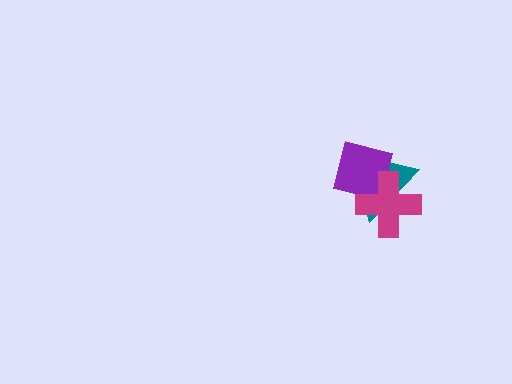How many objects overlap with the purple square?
2 objects overlap with the purple square.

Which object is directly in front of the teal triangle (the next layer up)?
The purple square is directly in front of the teal triangle.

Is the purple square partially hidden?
Yes, it is partially covered by another shape.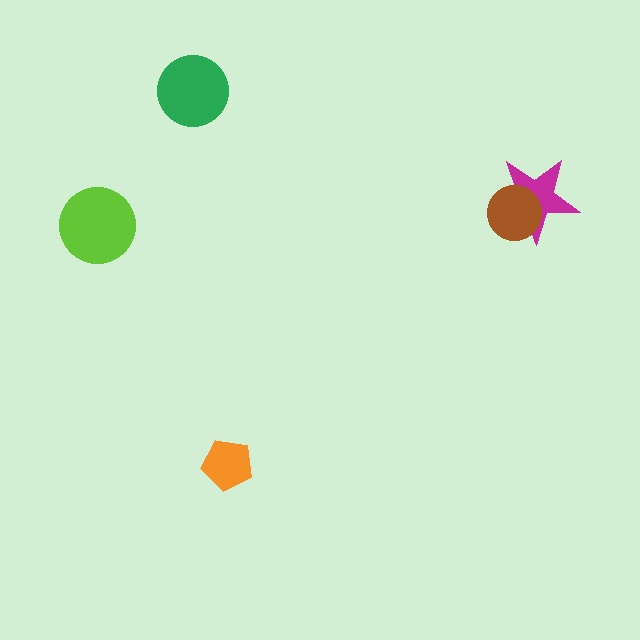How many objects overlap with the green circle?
0 objects overlap with the green circle.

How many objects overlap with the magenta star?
1 object overlaps with the magenta star.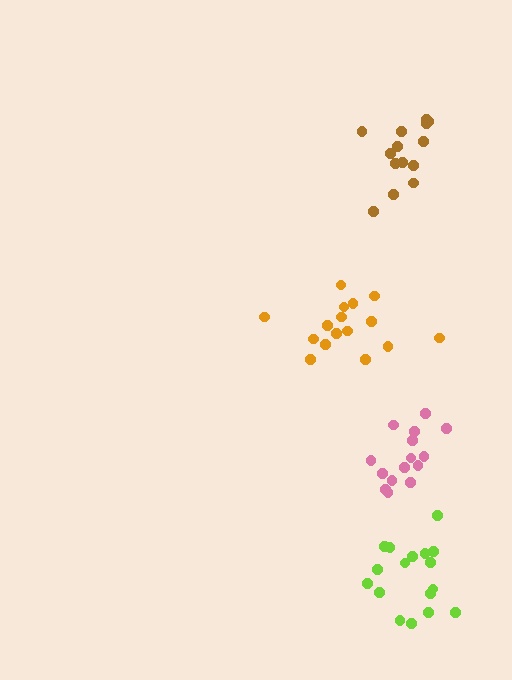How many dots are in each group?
Group 1: 17 dots, Group 2: 16 dots, Group 3: 14 dots, Group 4: 15 dots (62 total).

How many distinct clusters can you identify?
There are 4 distinct clusters.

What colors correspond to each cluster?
The clusters are colored: lime, orange, brown, pink.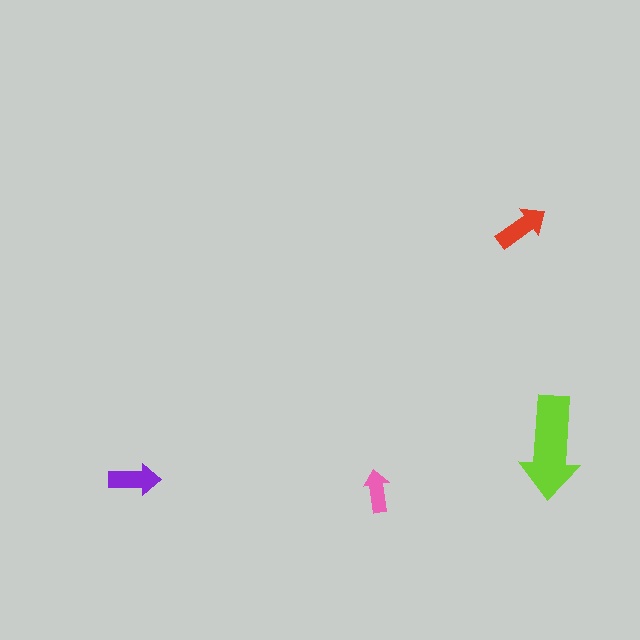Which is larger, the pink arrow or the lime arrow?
The lime one.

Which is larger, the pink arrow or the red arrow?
The red one.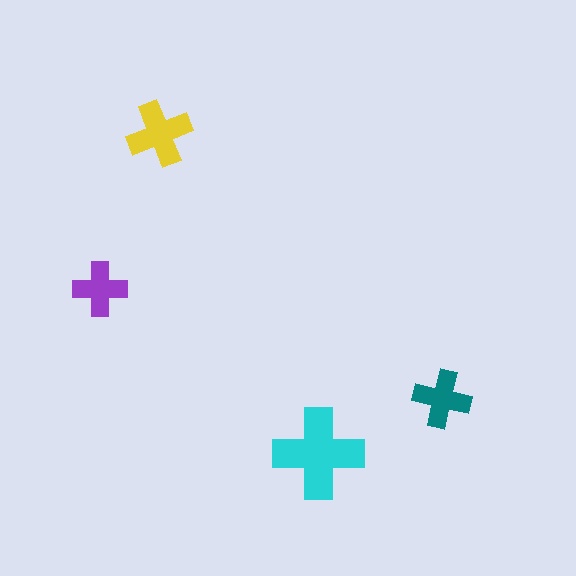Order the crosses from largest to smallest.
the cyan one, the yellow one, the teal one, the purple one.